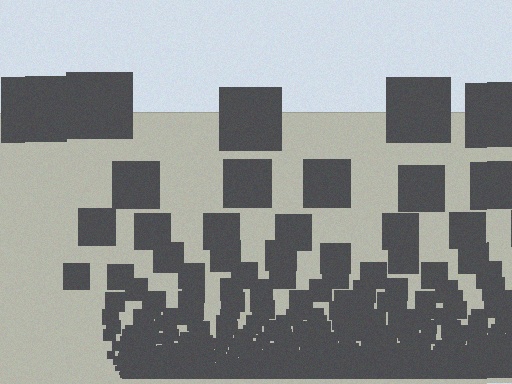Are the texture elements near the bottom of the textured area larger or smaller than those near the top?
Smaller. The gradient is inverted — elements near the bottom are smaller and denser.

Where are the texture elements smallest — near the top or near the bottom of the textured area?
Near the bottom.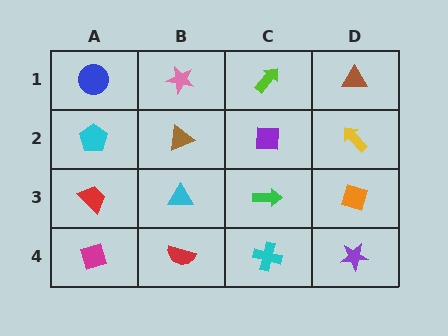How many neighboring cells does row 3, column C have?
4.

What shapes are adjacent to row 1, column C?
A purple square (row 2, column C), a pink star (row 1, column B), a brown triangle (row 1, column D).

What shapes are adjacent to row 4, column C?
A green arrow (row 3, column C), a red semicircle (row 4, column B), a purple star (row 4, column D).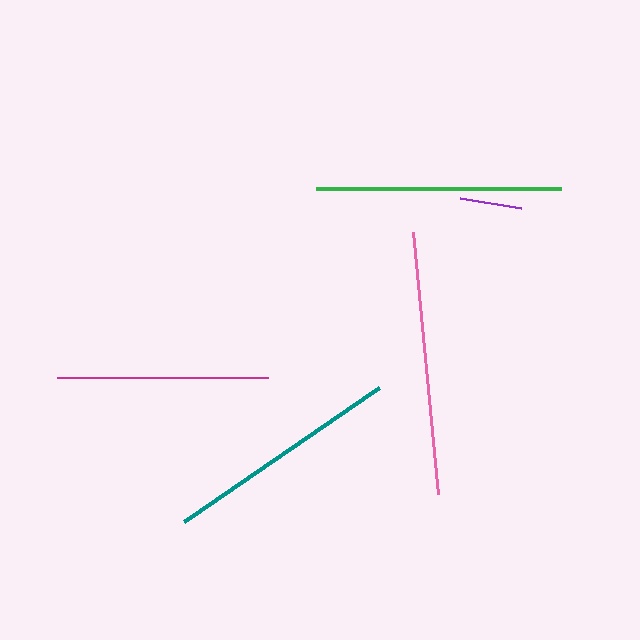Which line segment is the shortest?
The purple line is the shortest at approximately 62 pixels.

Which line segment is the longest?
The pink line is the longest at approximately 263 pixels.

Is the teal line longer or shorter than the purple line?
The teal line is longer than the purple line.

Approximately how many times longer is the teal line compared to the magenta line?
The teal line is approximately 1.1 times the length of the magenta line.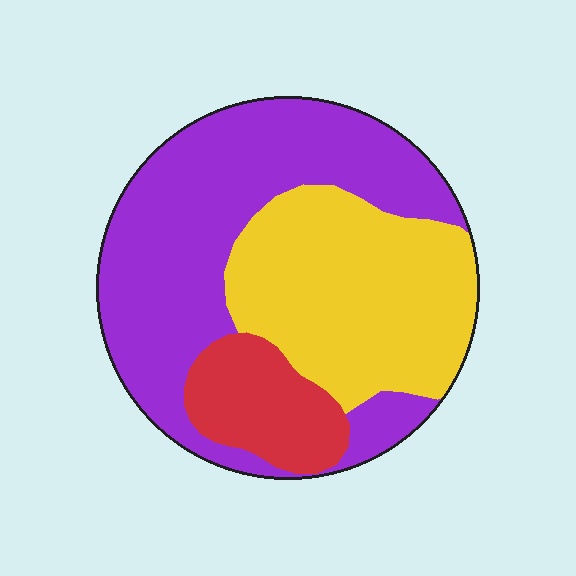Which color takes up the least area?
Red, at roughly 15%.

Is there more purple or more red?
Purple.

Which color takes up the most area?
Purple, at roughly 50%.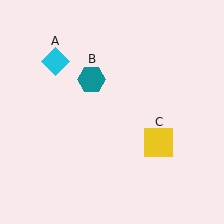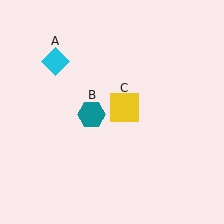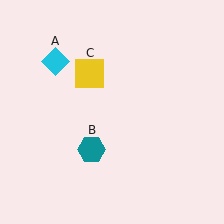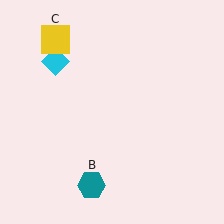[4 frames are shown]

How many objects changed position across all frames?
2 objects changed position: teal hexagon (object B), yellow square (object C).